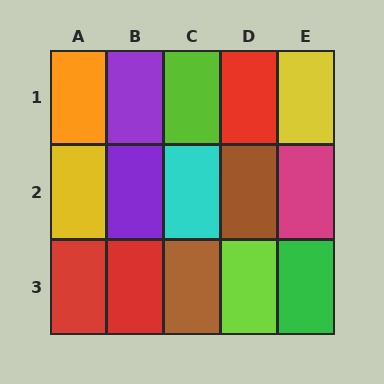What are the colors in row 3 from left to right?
Red, red, brown, lime, green.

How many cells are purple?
2 cells are purple.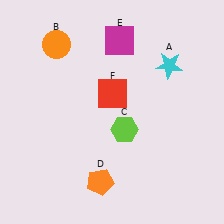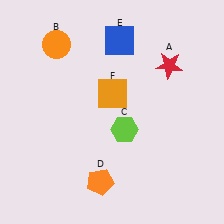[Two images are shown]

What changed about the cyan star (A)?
In Image 1, A is cyan. In Image 2, it changed to red.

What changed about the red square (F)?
In Image 1, F is red. In Image 2, it changed to orange.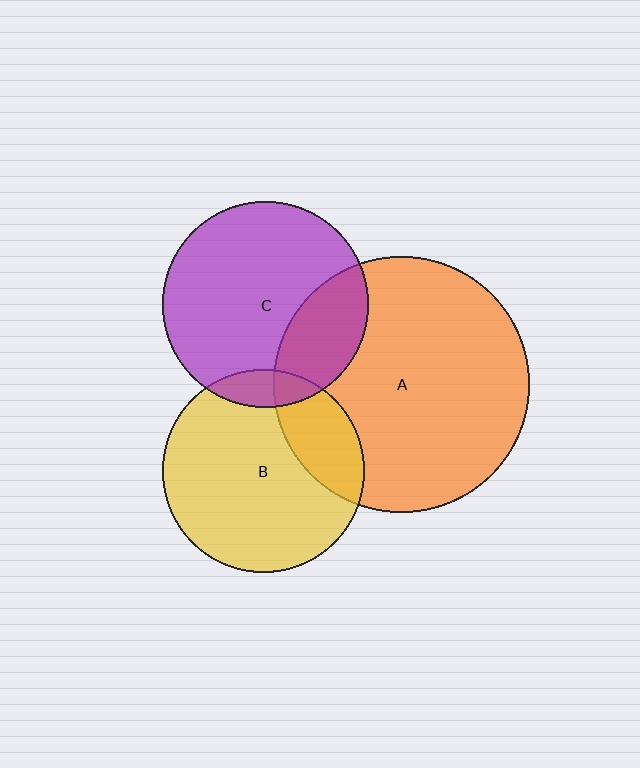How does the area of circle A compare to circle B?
Approximately 1.6 times.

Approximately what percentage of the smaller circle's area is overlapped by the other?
Approximately 25%.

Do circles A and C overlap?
Yes.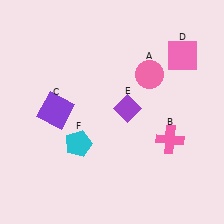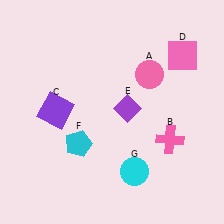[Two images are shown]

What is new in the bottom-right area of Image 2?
A cyan circle (G) was added in the bottom-right area of Image 2.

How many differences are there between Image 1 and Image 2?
There is 1 difference between the two images.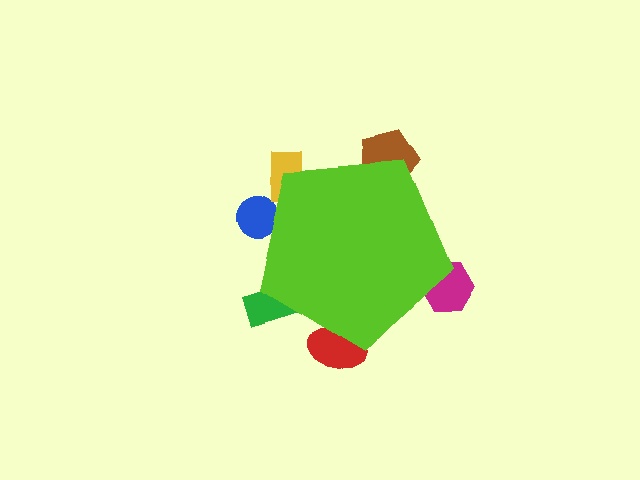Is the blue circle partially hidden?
Yes, the blue circle is partially hidden behind the lime pentagon.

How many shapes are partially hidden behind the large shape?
6 shapes are partially hidden.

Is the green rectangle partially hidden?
Yes, the green rectangle is partially hidden behind the lime pentagon.